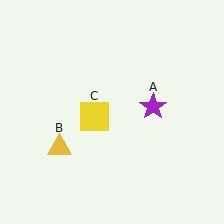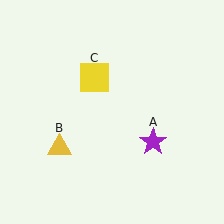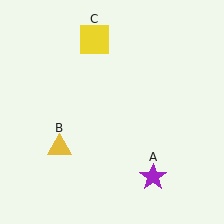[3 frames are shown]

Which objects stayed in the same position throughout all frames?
Yellow triangle (object B) remained stationary.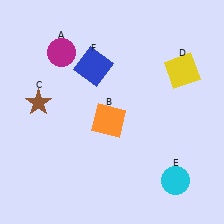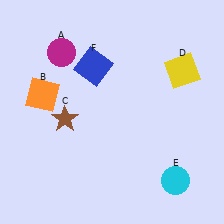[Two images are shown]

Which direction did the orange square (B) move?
The orange square (B) moved left.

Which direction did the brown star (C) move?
The brown star (C) moved right.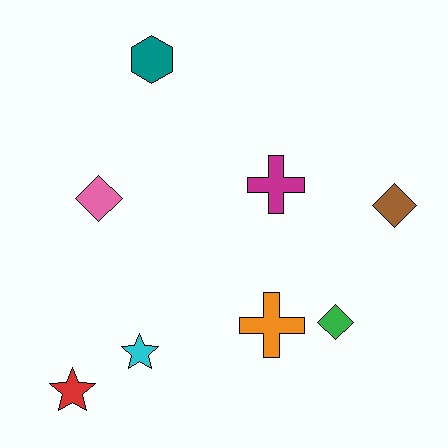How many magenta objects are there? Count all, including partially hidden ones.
There is 1 magenta object.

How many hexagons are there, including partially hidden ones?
There is 1 hexagon.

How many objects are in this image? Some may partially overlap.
There are 8 objects.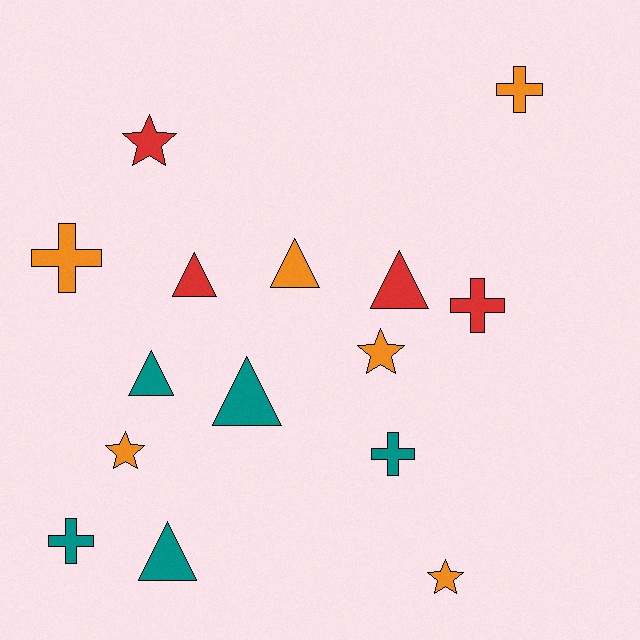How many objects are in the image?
There are 15 objects.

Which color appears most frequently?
Orange, with 6 objects.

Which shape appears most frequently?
Triangle, with 6 objects.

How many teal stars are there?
There are no teal stars.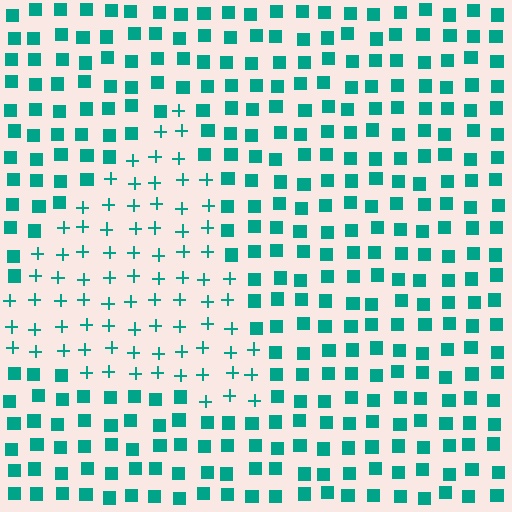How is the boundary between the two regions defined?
The boundary is defined by a change in element shape: plus signs inside vs. squares outside. All elements share the same color and spacing.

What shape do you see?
I see a triangle.